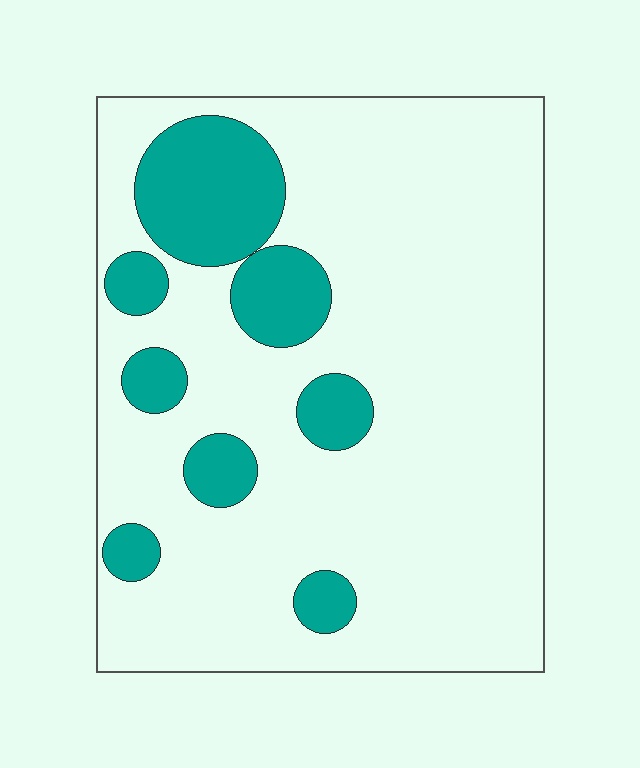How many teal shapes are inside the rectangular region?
8.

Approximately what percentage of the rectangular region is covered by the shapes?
Approximately 20%.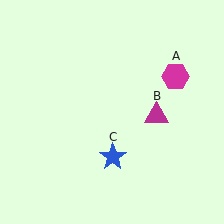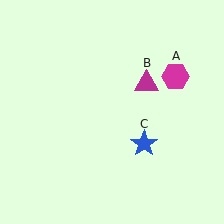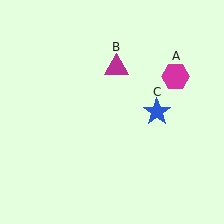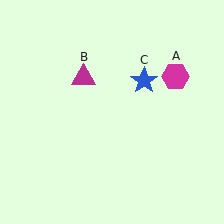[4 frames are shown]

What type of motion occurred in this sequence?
The magenta triangle (object B), blue star (object C) rotated counterclockwise around the center of the scene.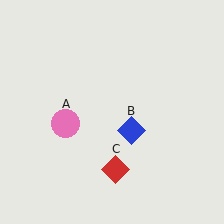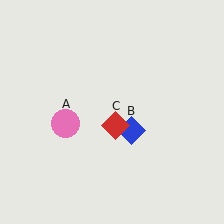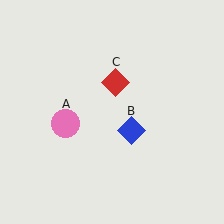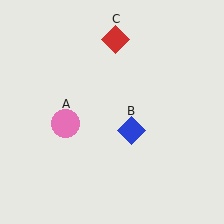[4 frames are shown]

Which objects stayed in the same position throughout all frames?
Pink circle (object A) and blue diamond (object B) remained stationary.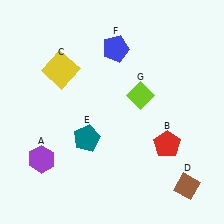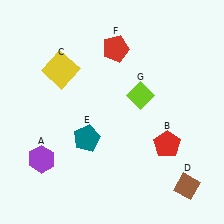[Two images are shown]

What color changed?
The pentagon (F) changed from blue in Image 1 to red in Image 2.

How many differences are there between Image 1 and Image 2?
There is 1 difference between the two images.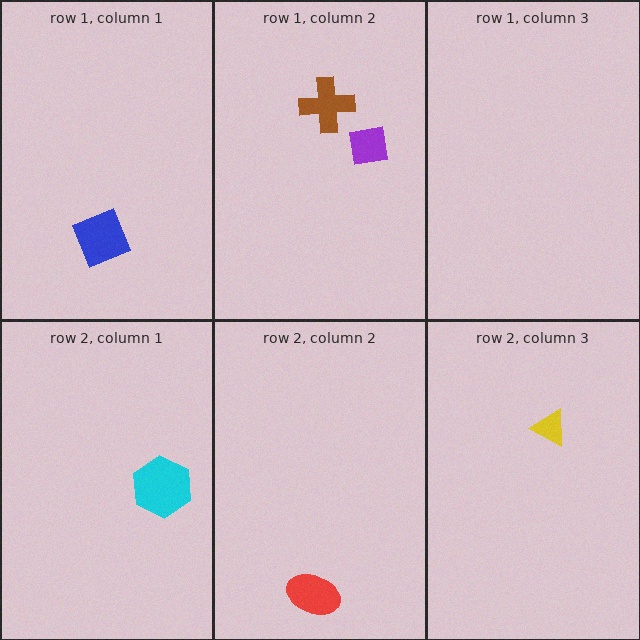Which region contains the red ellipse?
The row 2, column 2 region.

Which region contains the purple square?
The row 1, column 2 region.